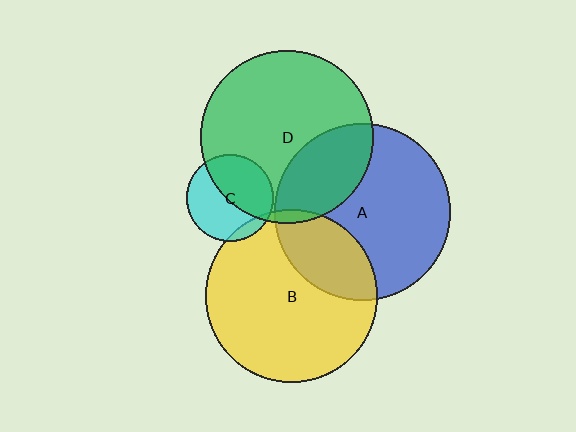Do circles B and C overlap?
Yes.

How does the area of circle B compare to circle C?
Approximately 3.9 times.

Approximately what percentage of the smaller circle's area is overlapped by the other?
Approximately 10%.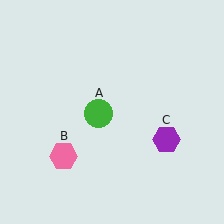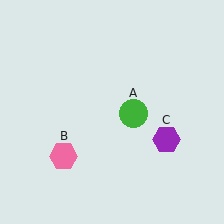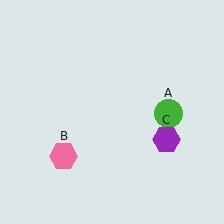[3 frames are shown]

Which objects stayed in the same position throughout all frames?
Pink hexagon (object B) and purple hexagon (object C) remained stationary.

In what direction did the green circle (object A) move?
The green circle (object A) moved right.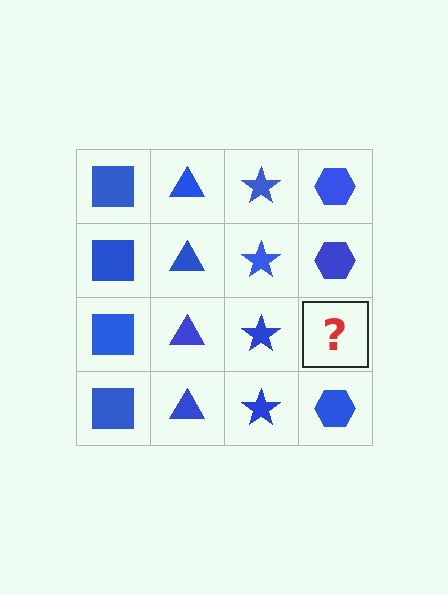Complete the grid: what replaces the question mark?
The question mark should be replaced with a blue hexagon.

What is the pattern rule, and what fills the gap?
The rule is that each column has a consistent shape. The gap should be filled with a blue hexagon.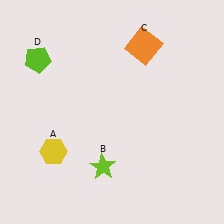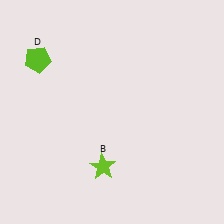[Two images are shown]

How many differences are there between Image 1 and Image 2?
There are 2 differences between the two images.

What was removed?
The orange square (C), the yellow hexagon (A) were removed in Image 2.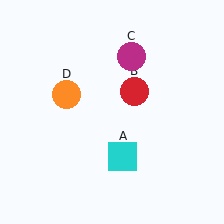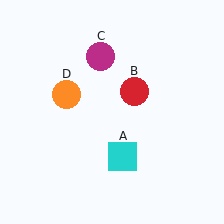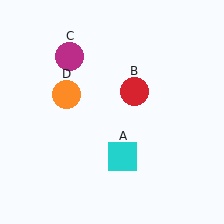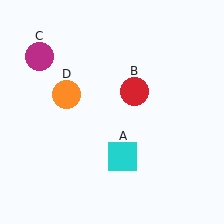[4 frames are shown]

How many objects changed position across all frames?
1 object changed position: magenta circle (object C).